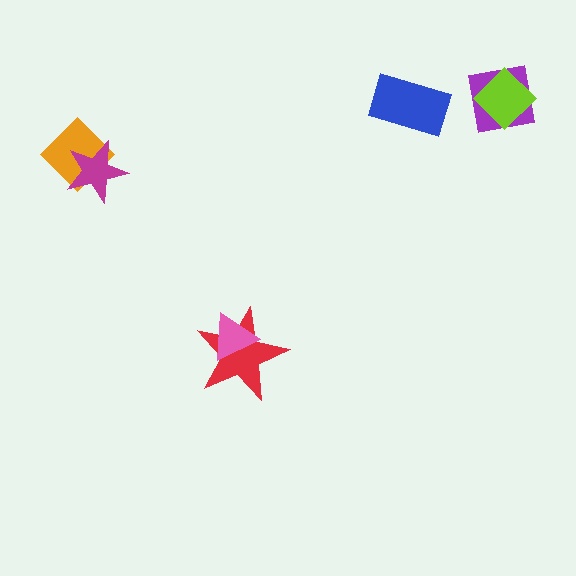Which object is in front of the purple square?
The lime diamond is in front of the purple square.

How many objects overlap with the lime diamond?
1 object overlaps with the lime diamond.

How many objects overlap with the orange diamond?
1 object overlaps with the orange diamond.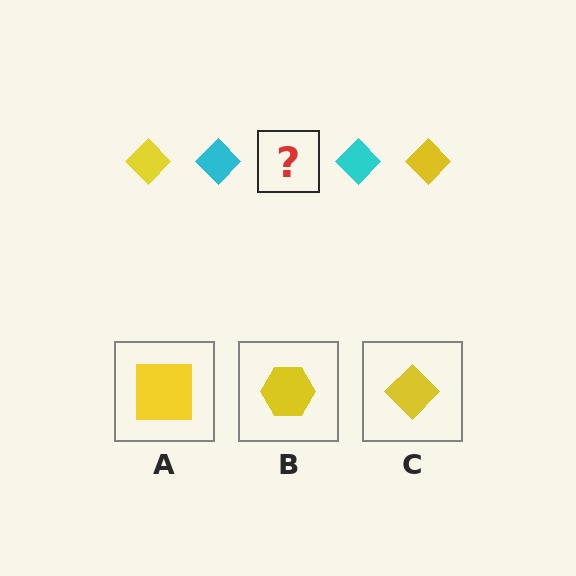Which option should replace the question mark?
Option C.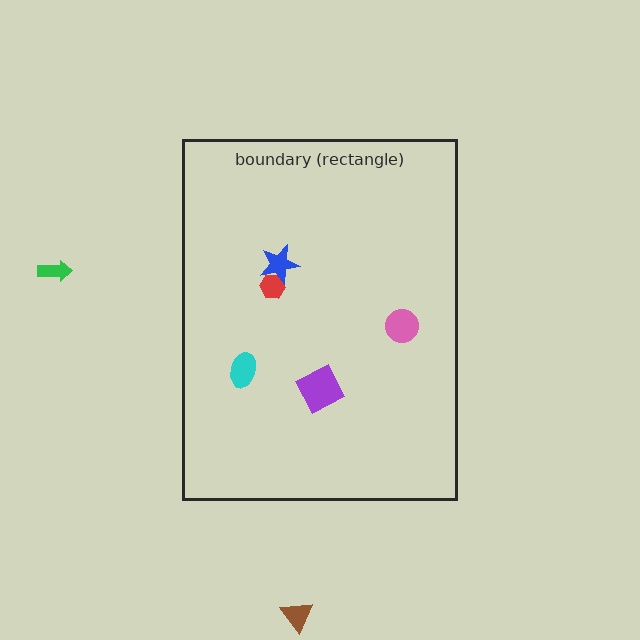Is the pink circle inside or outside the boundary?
Inside.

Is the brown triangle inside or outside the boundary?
Outside.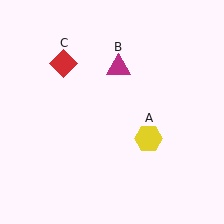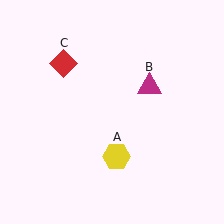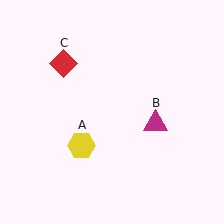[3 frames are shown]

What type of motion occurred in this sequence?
The yellow hexagon (object A), magenta triangle (object B) rotated clockwise around the center of the scene.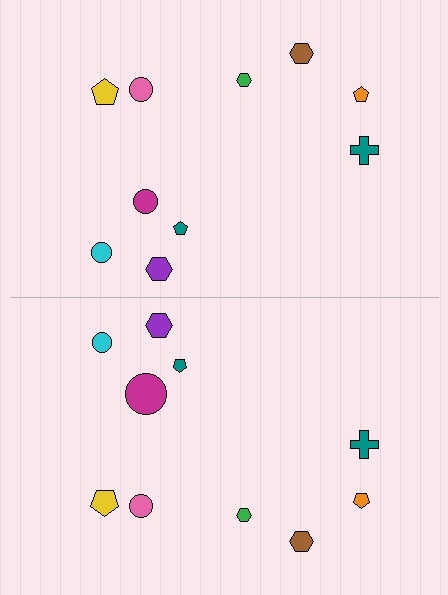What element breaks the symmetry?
The magenta circle on the bottom side has a different size than its mirror counterpart.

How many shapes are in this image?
There are 20 shapes in this image.